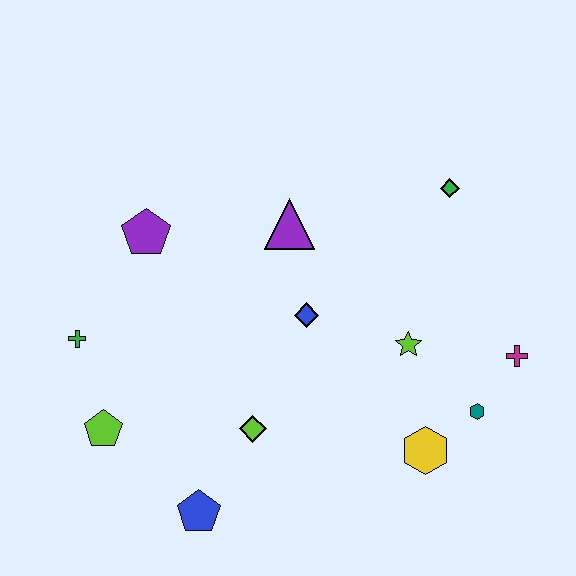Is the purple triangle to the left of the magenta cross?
Yes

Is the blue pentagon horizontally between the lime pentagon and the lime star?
Yes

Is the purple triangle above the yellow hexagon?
Yes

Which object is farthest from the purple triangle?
The blue pentagon is farthest from the purple triangle.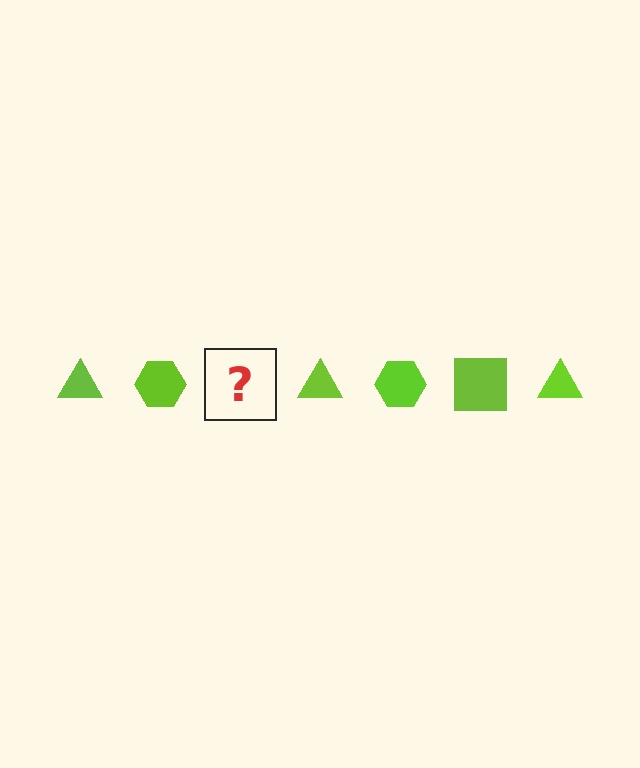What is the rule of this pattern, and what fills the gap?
The rule is that the pattern cycles through triangle, hexagon, square shapes in lime. The gap should be filled with a lime square.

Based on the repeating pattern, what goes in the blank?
The blank should be a lime square.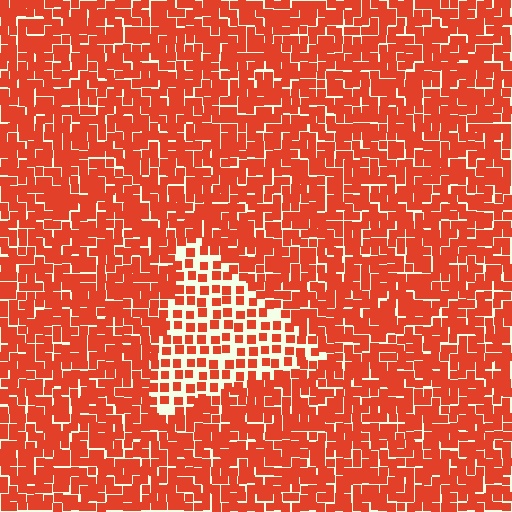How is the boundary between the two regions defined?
The boundary is defined by a change in element density (approximately 1.9x ratio). All elements are the same color, size, and shape.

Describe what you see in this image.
The image contains small red elements arranged at two different densities. A triangle-shaped region is visible where the elements are less densely packed than the surrounding area.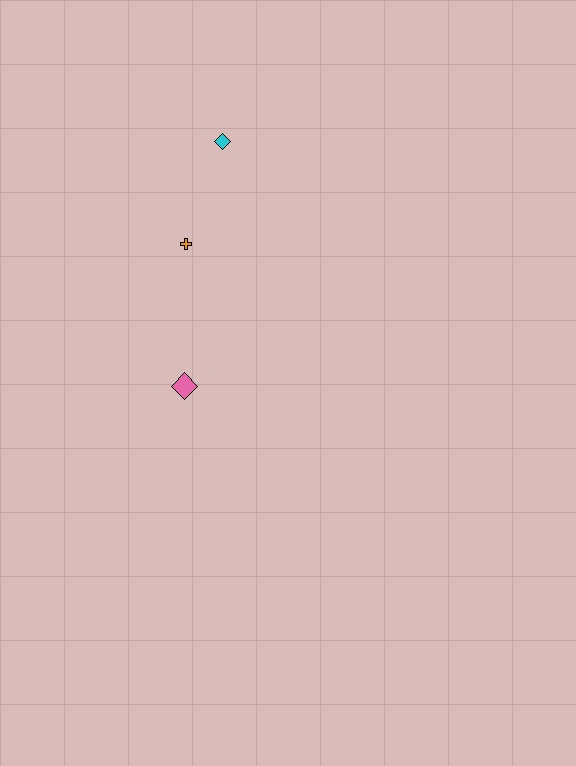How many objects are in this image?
There are 3 objects.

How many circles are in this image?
There are no circles.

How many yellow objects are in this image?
There are no yellow objects.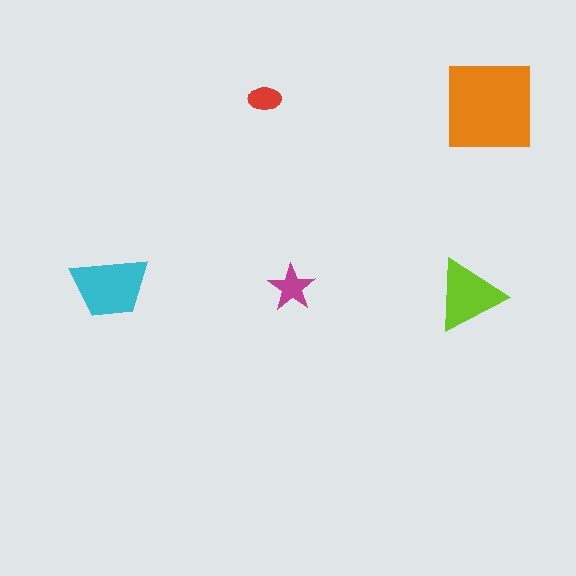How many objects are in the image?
There are 5 objects in the image.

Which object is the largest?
The orange square.